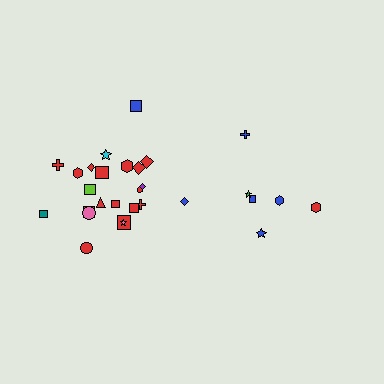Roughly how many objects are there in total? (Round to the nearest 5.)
Roughly 30 objects in total.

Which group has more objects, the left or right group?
The left group.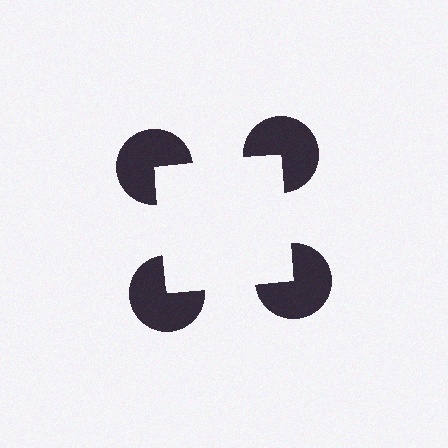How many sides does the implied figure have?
4 sides.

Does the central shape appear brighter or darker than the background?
It typically appears slightly brighter than the background, even though no actual brightness change is drawn.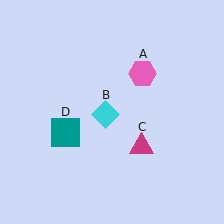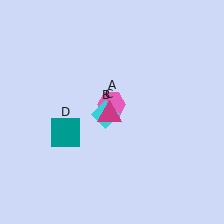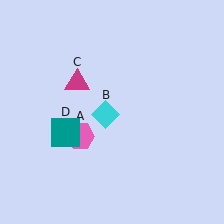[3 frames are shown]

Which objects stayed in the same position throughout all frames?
Cyan diamond (object B) and teal square (object D) remained stationary.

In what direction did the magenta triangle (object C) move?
The magenta triangle (object C) moved up and to the left.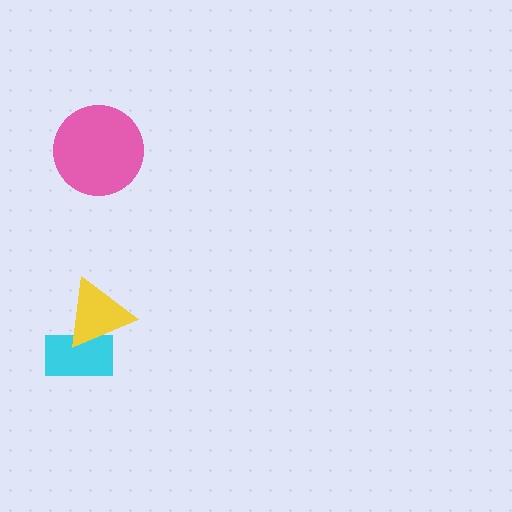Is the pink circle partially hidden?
No, no other shape covers it.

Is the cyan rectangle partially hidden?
Yes, it is partially covered by another shape.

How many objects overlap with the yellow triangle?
1 object overlaps with the yellow triangle.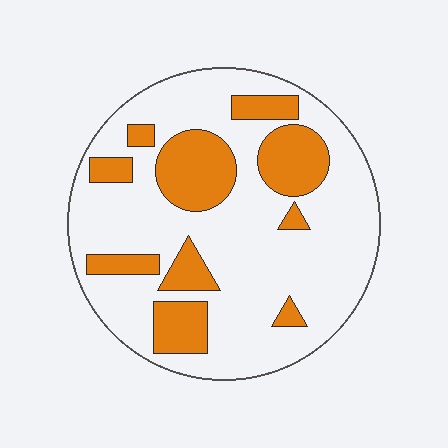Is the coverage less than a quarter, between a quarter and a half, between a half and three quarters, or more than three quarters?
Between a quarter and a half.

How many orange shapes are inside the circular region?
10.